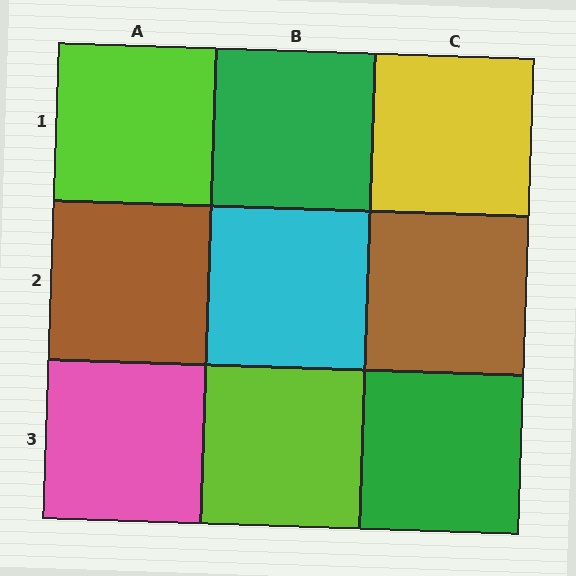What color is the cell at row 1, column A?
Lime.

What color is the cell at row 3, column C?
Green.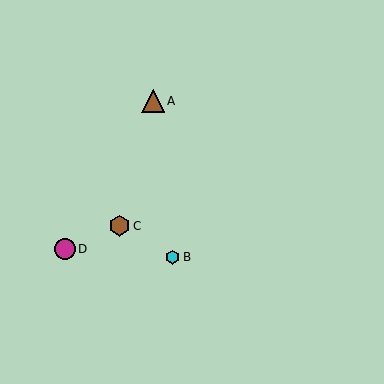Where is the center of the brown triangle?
The center of the brown triangle is at (153, 101).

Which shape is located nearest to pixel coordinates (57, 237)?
The magenta circle (labeled D) at (65, 249) is nearest to that location.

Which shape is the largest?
The brown triangle (labeled A) is the largest.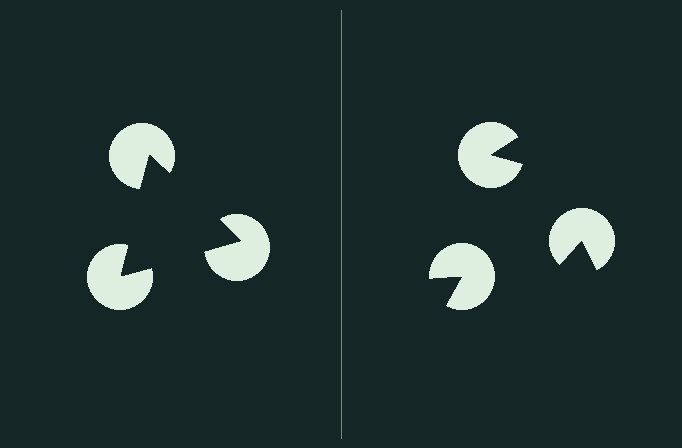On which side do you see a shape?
An illusory triangle appears on the left side. On the right side the wedge cuts are rotated, so no coherent shape forms.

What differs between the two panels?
The pac-man discs are positioned identically on both sides; only the wedge orientations differ. On the left they align to a triangle; on the right they are misaligned.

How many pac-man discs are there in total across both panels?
6 — 3 on each side.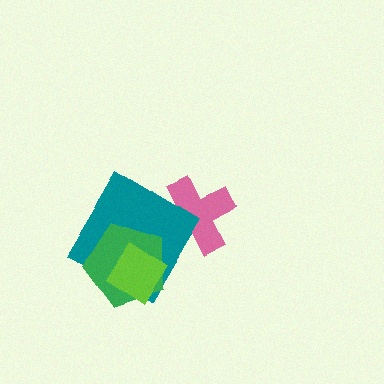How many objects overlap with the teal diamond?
3 objects overlap with the teal diamond.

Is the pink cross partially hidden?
Yes, it is partially covered by another shape.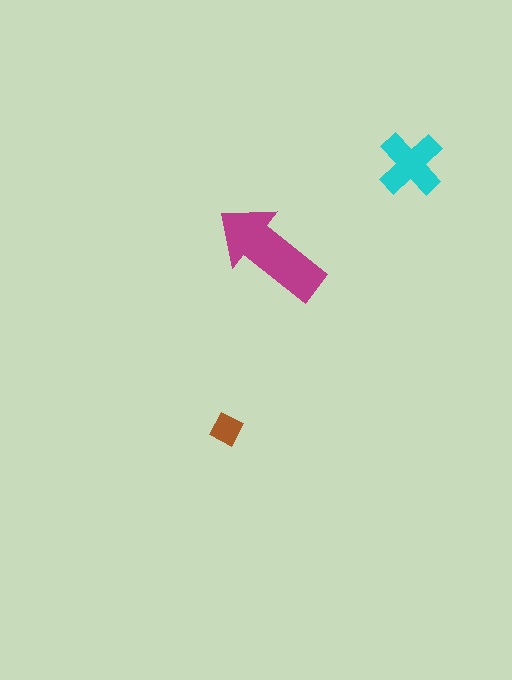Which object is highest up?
The cyan cross is topmost.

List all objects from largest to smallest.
The magenta arrow, the cyan cross, the brown diamond.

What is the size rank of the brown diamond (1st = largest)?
3rd.